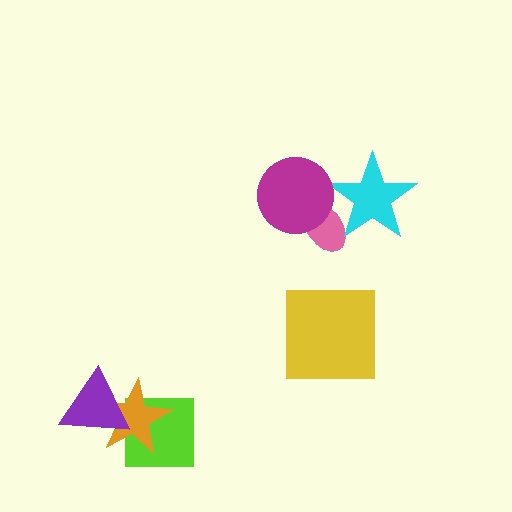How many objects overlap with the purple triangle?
1 object overlaps with the purple triangle.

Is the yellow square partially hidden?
No, no other shape covers it.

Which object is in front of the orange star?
The purple triangle is in front of the orange star.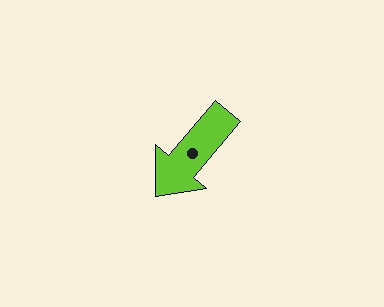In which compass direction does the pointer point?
Southwest.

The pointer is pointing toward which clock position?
Roughly 7 o'clock.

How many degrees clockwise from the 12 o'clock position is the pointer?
Approximately 220 degrees.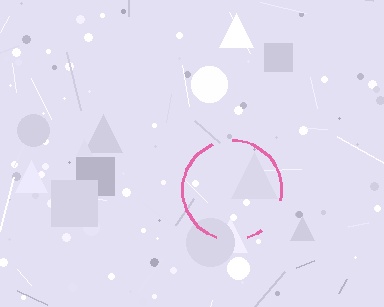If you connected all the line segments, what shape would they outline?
They would outline a circle.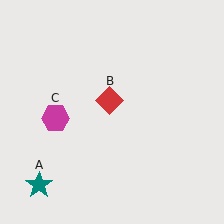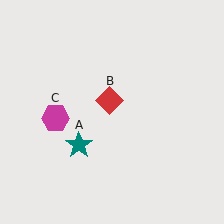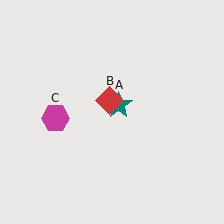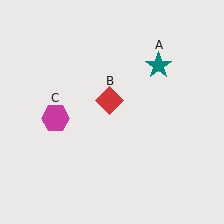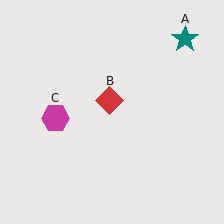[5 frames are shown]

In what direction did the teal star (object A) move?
The teal star (object A) moved up and to the right.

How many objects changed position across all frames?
1 object changed position: teal star (object A).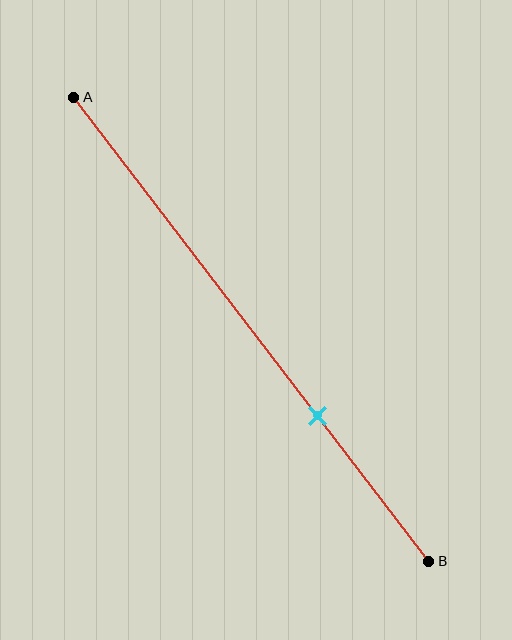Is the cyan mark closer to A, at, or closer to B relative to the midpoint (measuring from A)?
The cyan mark is closer to point B than the midpoint of segment AB.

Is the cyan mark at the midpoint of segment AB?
No, the mark is at about 70% from A, not at the 50% midpoint.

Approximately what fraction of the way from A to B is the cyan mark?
The cyan mark is approximately 70% of the way from A to B.